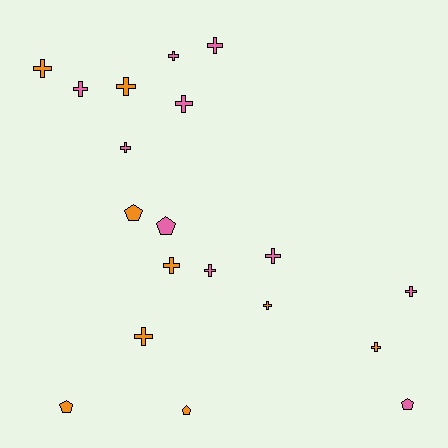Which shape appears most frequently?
Cross, with 14 objects.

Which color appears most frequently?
Pink, with 10 objects.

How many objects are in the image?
There are 19 objects.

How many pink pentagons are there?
There are 2 pink pentagons.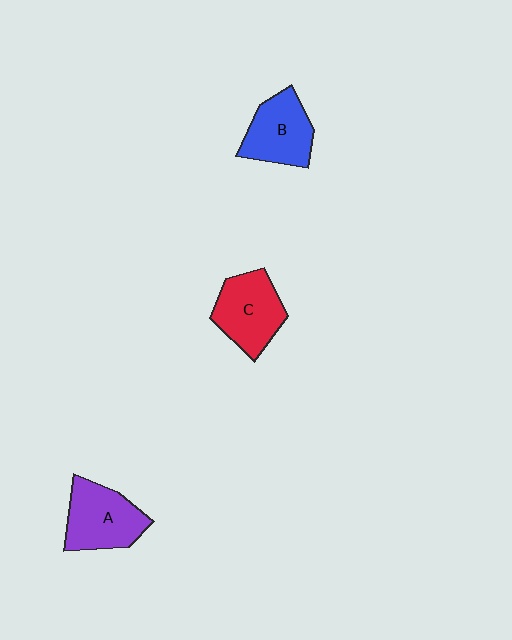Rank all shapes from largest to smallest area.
From largest to smallest: A (purple), C (red), B (blue).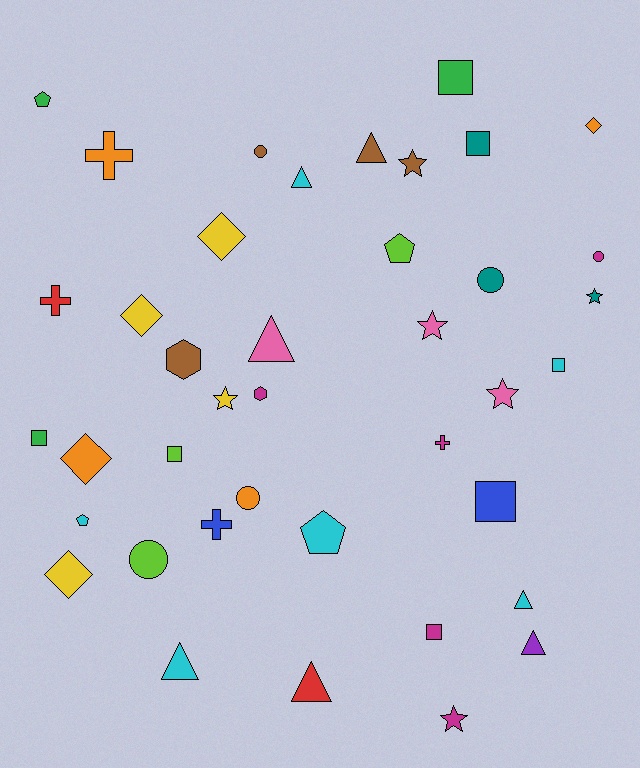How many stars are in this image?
There are 6 stars.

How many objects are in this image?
There are 40 objects.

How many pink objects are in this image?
There are 3 pink objects.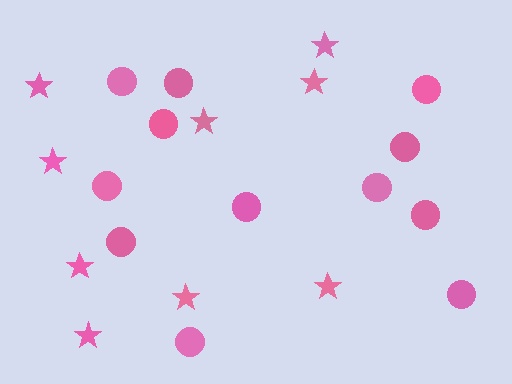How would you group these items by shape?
There are 2 groups: one group of stars (9) and one group of circles (12).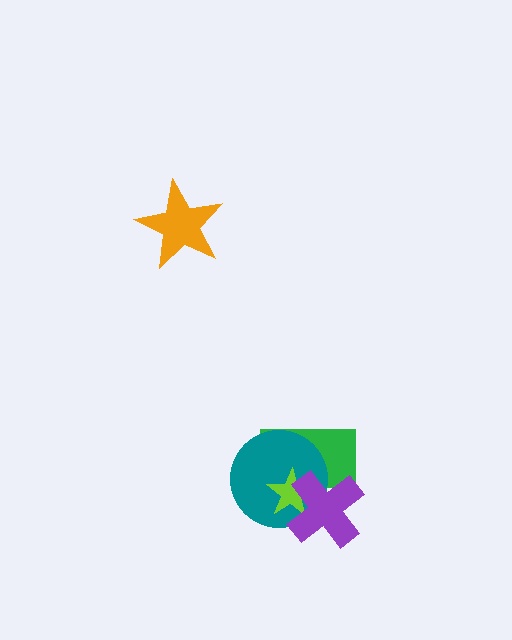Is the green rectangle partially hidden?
Yes, it is partially covered by another shape.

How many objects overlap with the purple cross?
3 objects overlap with the purple cross.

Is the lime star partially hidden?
Yes, it is partially covered by another shape.